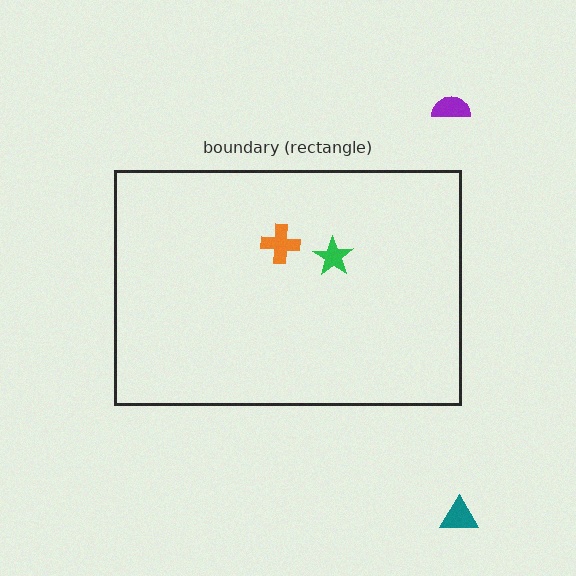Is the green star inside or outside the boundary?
Inside.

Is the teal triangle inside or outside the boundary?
Outside.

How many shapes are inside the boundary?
2 inside, 2 outside.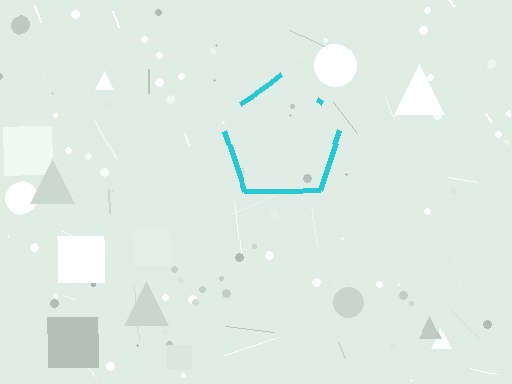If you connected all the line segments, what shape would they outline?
They would outline a pentagon.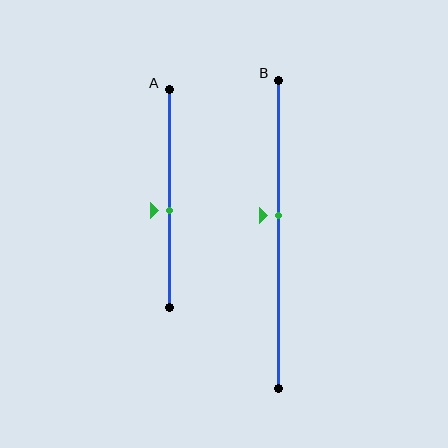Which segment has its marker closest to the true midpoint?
Segment A has its marker closest to the true midpoint.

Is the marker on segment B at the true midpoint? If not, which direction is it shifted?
No, the marker on segment B is shifted upward by about 6% of the segment length.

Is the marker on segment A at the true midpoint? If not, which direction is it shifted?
No, the marker on segment A is shifted downward by about 6% of the segment length.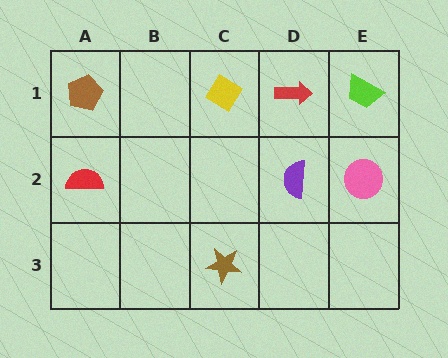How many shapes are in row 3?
1 shape.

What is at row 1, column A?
A brown pentagon.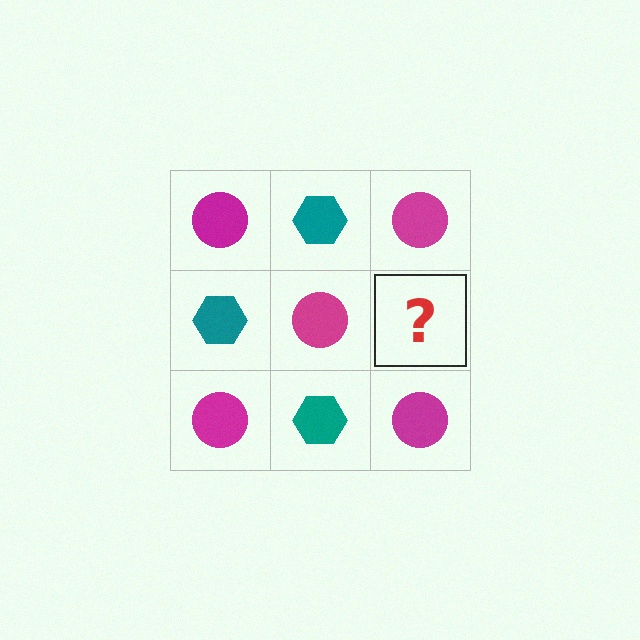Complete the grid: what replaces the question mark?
The question mark should be replaced with a teal hexagon.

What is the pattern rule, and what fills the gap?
The rule is that it alternates magenta circle and teal hexagon in a checkerboard pattern. The gap should be filled with a teal hexagon.